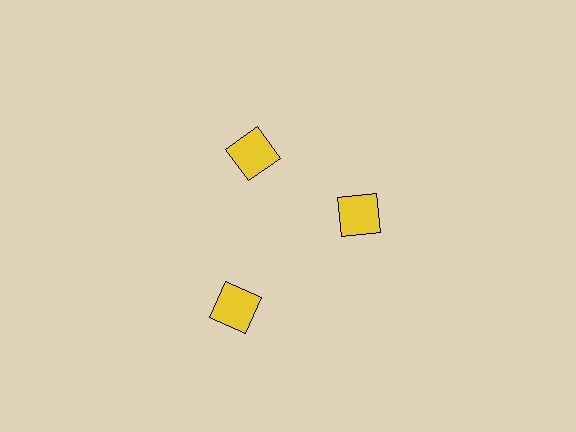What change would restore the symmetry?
The symmetry would be restored by moving it inward, back onto the ring so that all 3 squares sit at equal angles and equal distance from the center.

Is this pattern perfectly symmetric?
No. The 3 yellow squares are arranged in a ring, but one element near the 7 o'clock position is pushed outward from the center, breaking the 3-fold rotational symmetry.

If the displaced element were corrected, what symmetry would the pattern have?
It would have 3-fold rotational symmetry — the pattern would map onto itself every 120 degrees.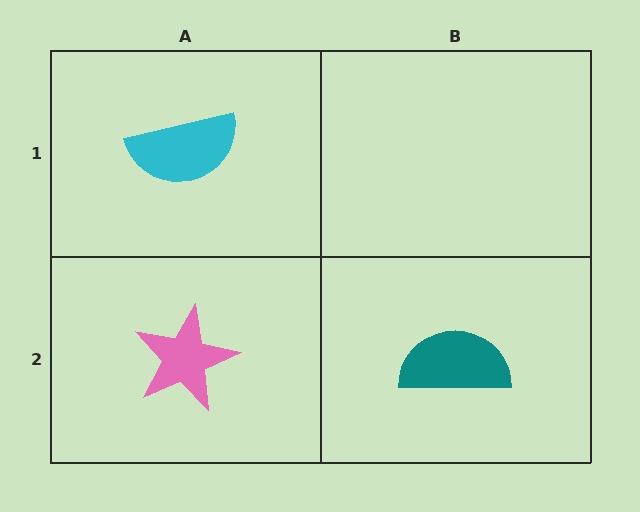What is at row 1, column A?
A cyan semicircle.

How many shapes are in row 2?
2 shapes.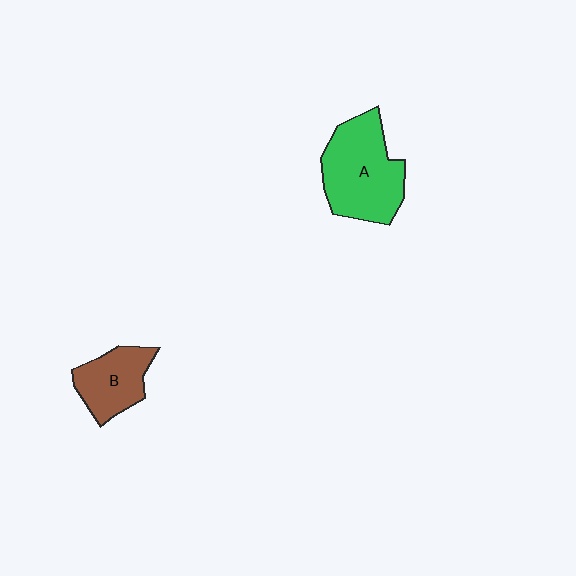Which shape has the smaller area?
Shape B (brown).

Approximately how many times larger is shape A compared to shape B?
Approximately 1.7 times.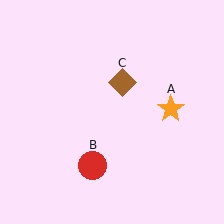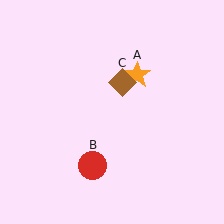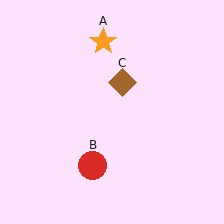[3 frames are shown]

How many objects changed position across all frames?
1 object changed position: orange star (object A).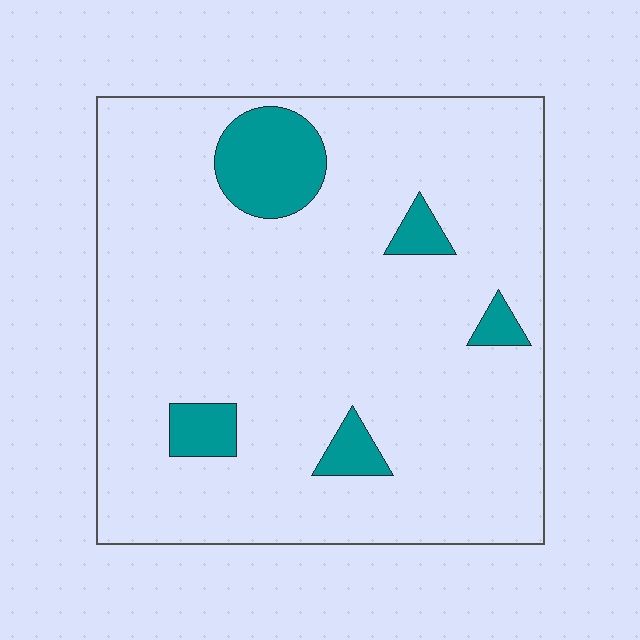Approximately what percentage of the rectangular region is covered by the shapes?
Approximately 10%.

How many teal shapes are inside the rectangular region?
5.